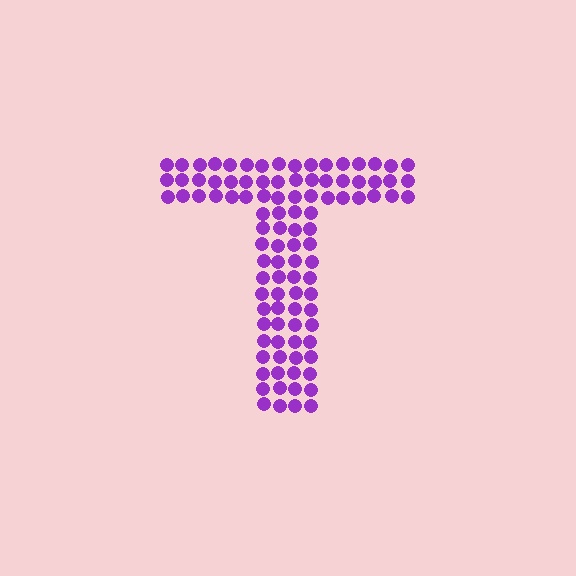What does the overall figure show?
The overall figure shows the letter T.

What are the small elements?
The small elements are circles.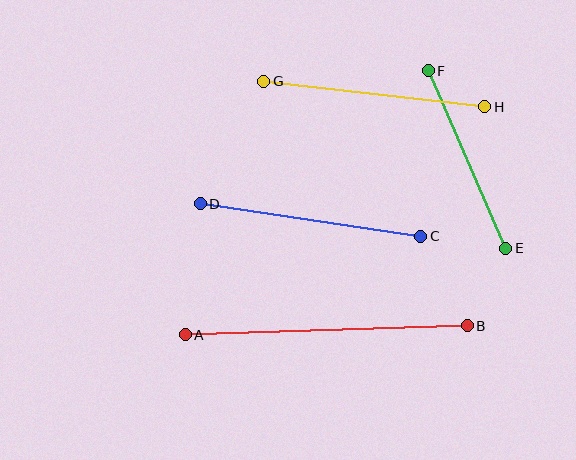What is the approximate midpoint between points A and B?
The midpoint is at approximately (326, 330) pixels.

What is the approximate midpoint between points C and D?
The midpoint is at approximately (311, 220) pixels.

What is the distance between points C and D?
The distance is approximately 223 pixels.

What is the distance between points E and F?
The distance is approximately 194 pixels.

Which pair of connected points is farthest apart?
Points A and B are farthest apart.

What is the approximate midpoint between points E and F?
The midpoint is at approximately (467, 159) pixels.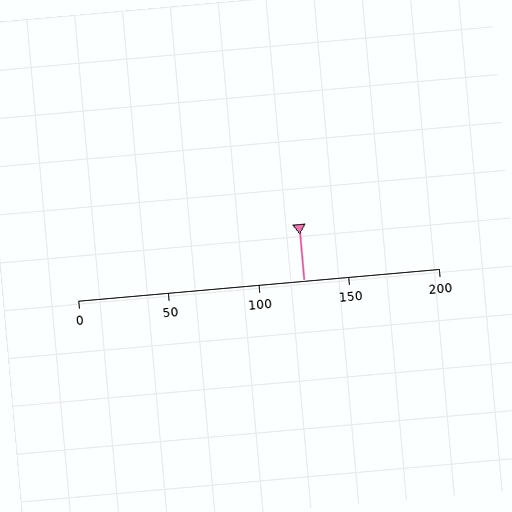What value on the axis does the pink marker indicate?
The marker indicates approximately 125.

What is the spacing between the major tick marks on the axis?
The major ticks are spaced 50 apart.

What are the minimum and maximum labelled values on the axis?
The axis runs from 0 to 200.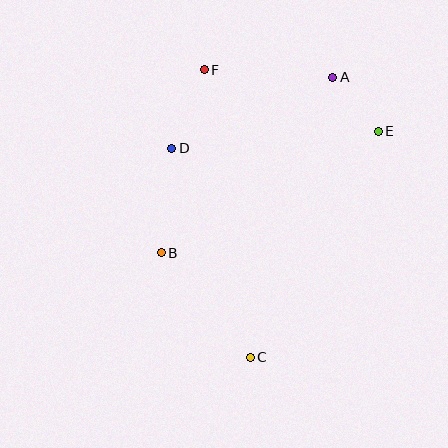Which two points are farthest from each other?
Points A and C are farthest from each other.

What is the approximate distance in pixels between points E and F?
The distance between E and F is approximately 184 pixels.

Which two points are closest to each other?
Points A and E are closest to each other.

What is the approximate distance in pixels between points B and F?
The distance between B and F is approximately 188 pixels.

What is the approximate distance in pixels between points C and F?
The distance between C and F is approximately 292 pixels.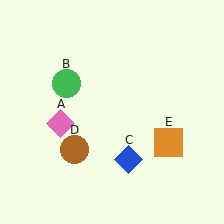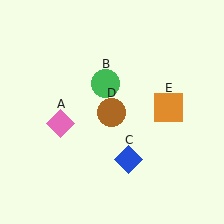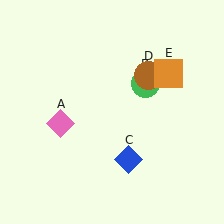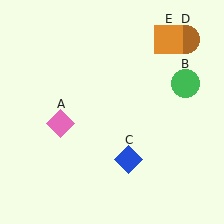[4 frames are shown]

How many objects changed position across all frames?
3 objects changed position: green circle (object B), brown circle (object D), orange square (object E).